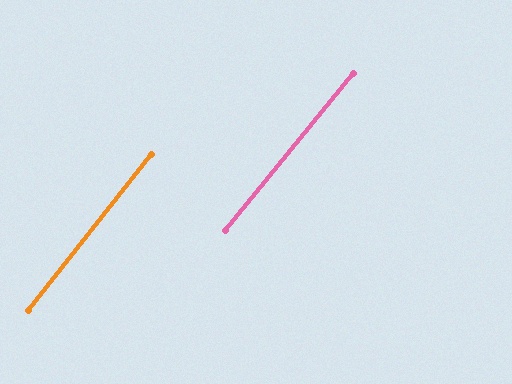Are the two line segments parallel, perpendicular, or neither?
Parallel — their directions differ by only 0.7°.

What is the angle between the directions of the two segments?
Approximately 1 degree.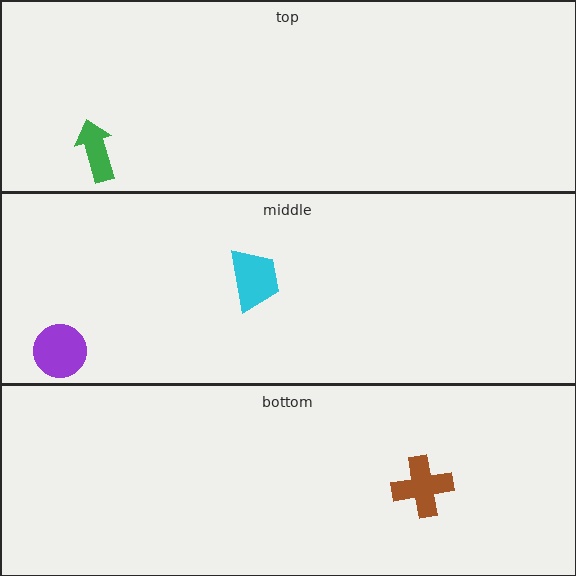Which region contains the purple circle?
The middle region.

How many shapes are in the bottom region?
1.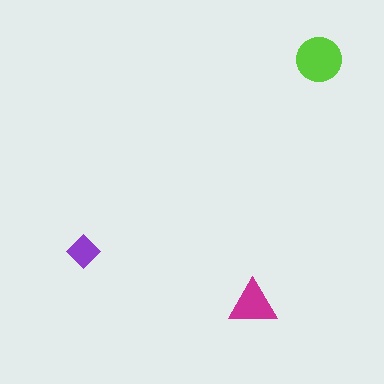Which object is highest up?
The lime circle is topmost.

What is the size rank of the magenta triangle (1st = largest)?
2nd.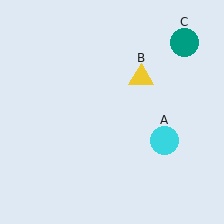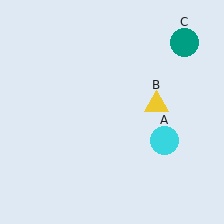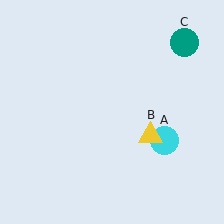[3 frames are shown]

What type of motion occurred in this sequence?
The yellow triangle (object B) rotated clockwise around the center of the scene.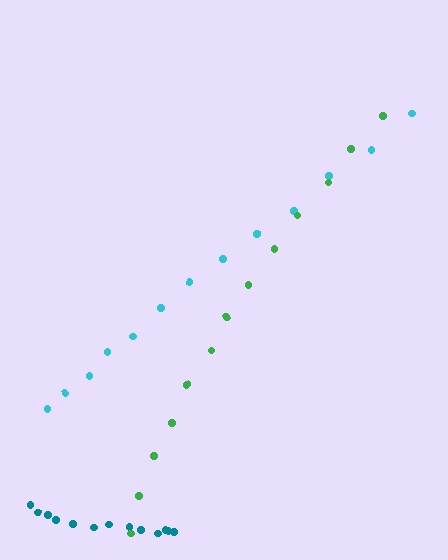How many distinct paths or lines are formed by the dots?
There are 3 distinct paths.